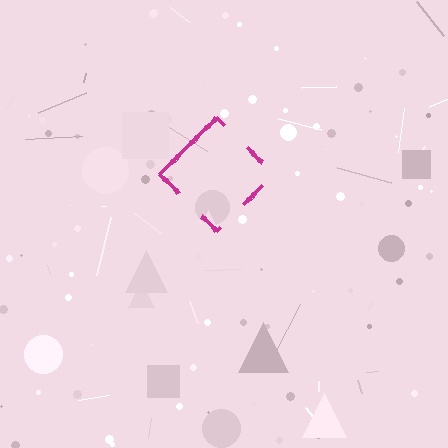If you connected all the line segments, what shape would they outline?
They would outline a diamond.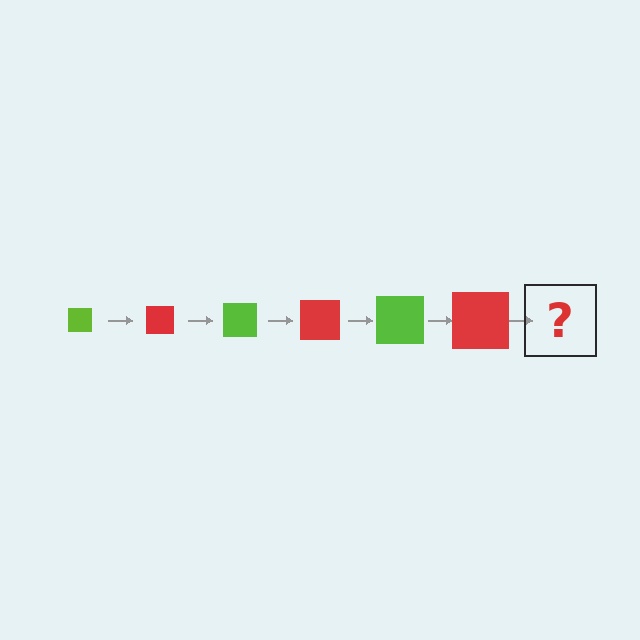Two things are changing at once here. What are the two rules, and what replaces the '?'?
The two rules are that the square grows larger each step and the color cycles through lime and red. The '?' should be a lime square, larger than the previous one.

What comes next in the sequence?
The next element should be a lime square, larger than the previous one.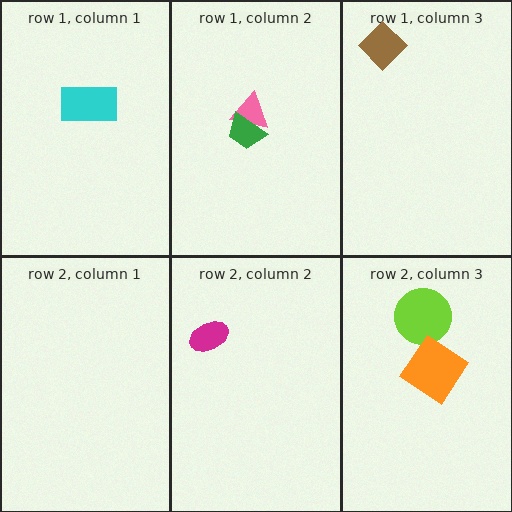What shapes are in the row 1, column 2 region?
The pink triangle, the green trapezoid.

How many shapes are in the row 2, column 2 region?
1.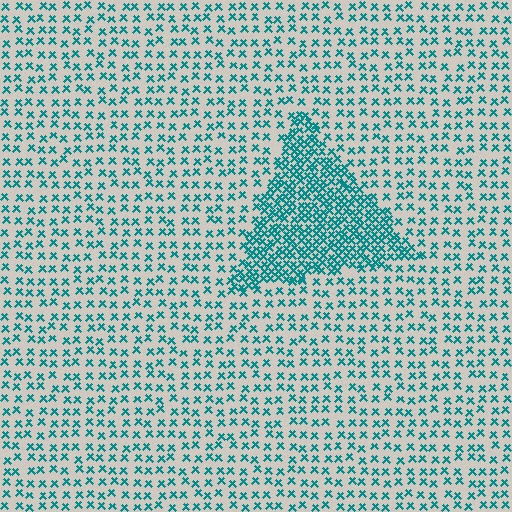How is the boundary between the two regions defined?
The boundary is defined by a change in element density (approximately 2.6x ratio). All elements are the same color, size, and shape.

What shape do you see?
I see a triangle.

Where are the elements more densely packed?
The elements are more densely packed inside the triangle boundary.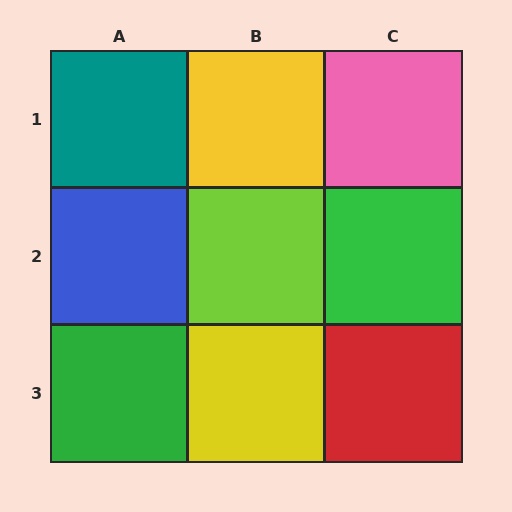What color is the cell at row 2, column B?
Lime.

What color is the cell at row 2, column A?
Blue.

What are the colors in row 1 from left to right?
Teal, yellow, pink.